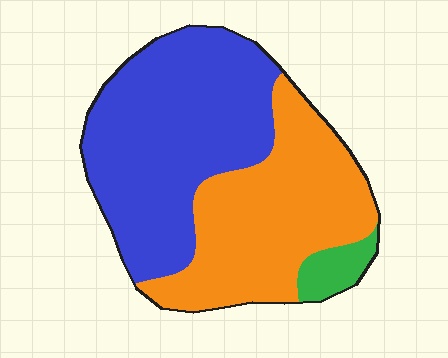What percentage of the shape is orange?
Orange covers 42% of the shape.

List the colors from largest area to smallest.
From largest to smallest: blue, orange, green.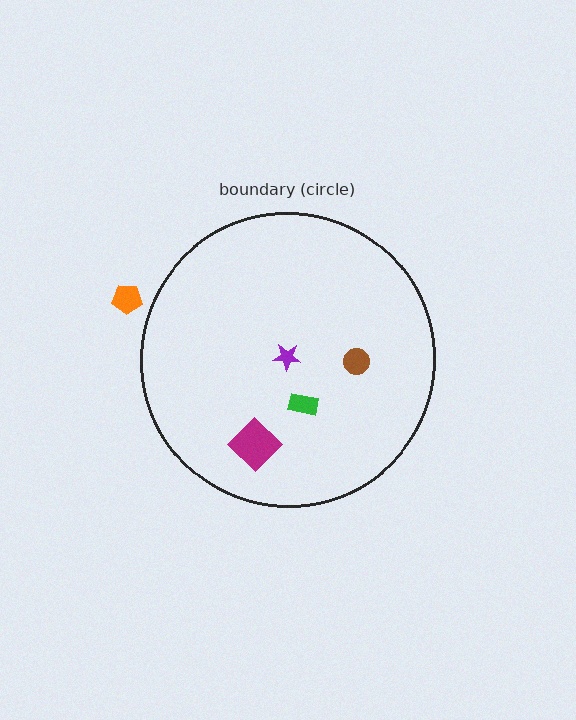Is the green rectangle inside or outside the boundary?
Inside.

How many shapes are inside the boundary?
4 inside, 1 outside.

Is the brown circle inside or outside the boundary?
Inside.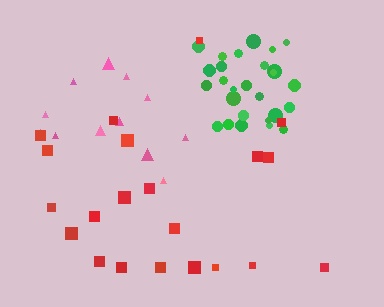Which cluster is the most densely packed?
Green.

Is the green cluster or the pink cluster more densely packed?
Green.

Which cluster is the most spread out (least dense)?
Red.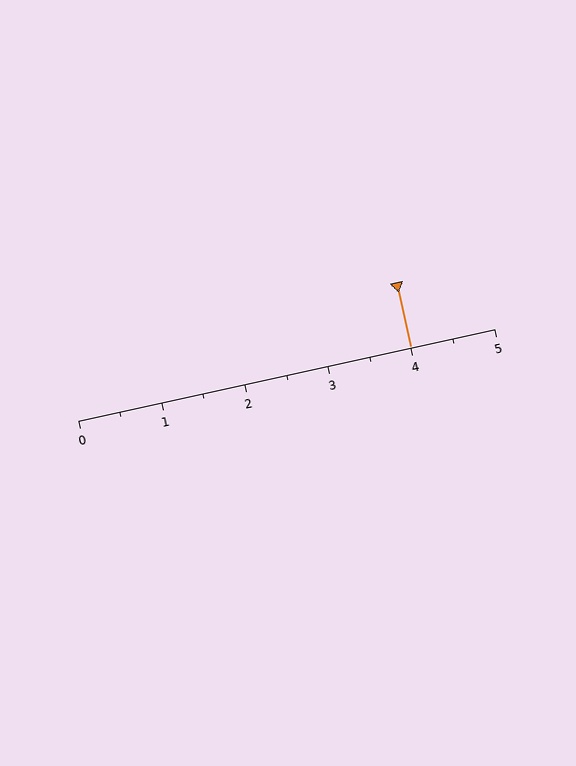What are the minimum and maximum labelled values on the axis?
The axis runs from 0 to 5.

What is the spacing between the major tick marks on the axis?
The major ticks are spaced 1 apart.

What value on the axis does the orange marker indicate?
The marker indicates approximately 4.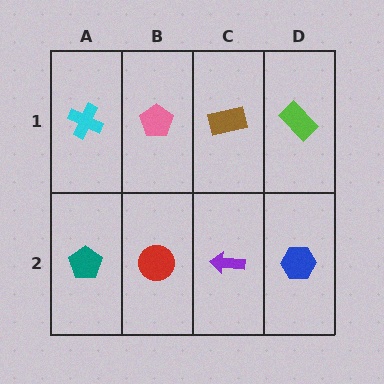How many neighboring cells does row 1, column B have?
3.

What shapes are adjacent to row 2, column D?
A lime rectangle (row 1, column D), a purple arrow (row 2, column C).